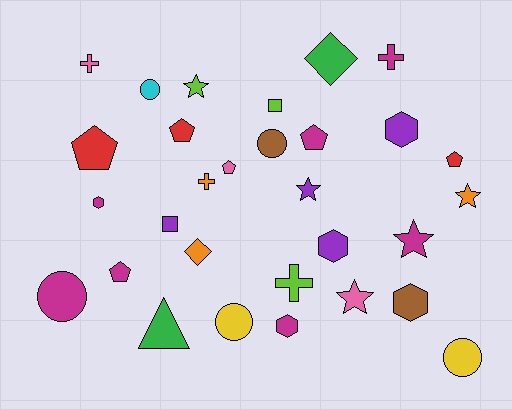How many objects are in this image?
There are 30 objects.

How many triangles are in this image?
There is 1 triangle.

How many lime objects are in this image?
There are 3 lime objects.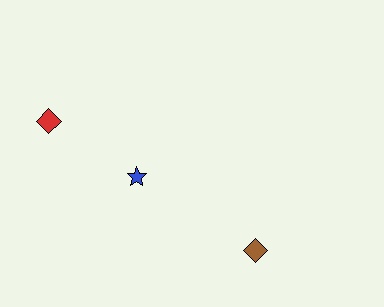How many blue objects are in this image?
There is 1 blue object.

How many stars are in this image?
There is 1 star.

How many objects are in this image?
There are 3 objects.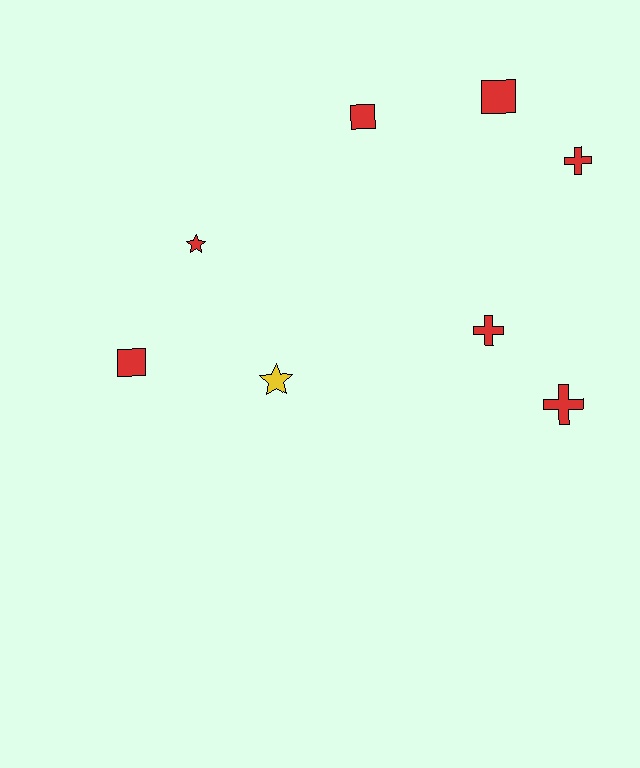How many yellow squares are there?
There are no yellow squares.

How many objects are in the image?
There are 8 objects.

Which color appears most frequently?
Red, with 7 objects.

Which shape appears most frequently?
Square, with 3 objects.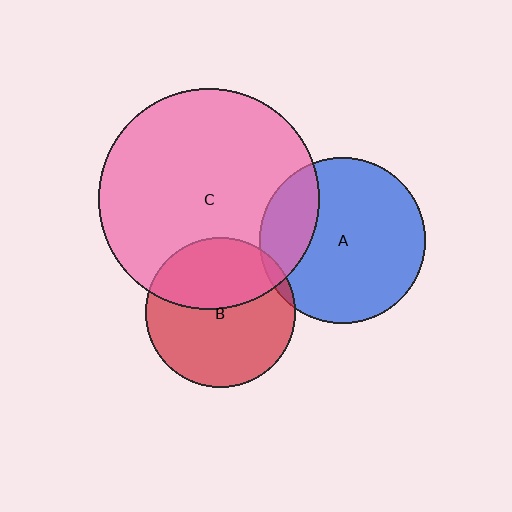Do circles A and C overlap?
Yes.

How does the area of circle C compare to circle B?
Approximately 2.2 times.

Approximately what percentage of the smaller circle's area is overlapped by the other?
Approximately 20%.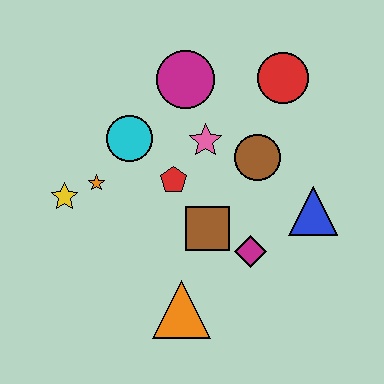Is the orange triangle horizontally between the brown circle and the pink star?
No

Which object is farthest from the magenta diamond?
The yellow star is farthest from the magenta diamond.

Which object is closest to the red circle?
The brown circle is closest to the red circle.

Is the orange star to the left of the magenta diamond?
Yes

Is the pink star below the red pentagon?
No